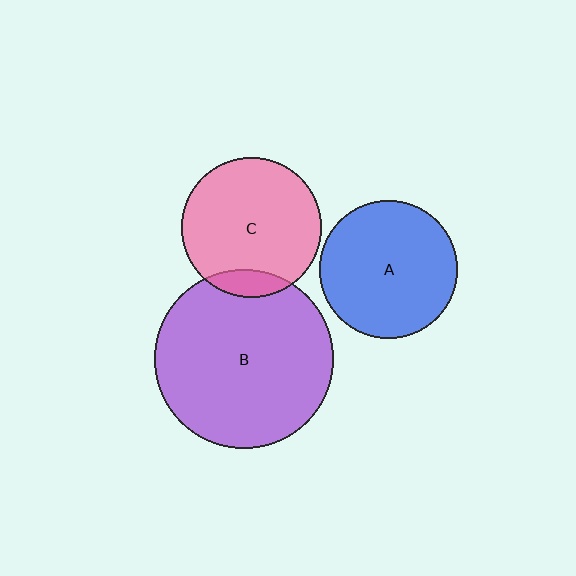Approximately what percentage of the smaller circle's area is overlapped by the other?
Approximately 10%.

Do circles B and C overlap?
Yes.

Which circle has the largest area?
Circle B (purple).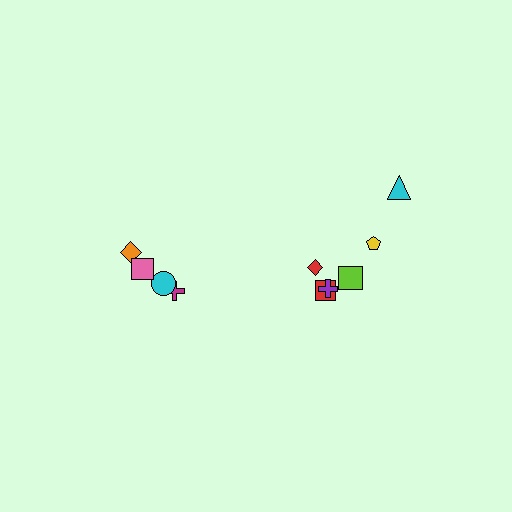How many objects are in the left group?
There are 4 objects.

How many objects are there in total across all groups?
There are 10 objects.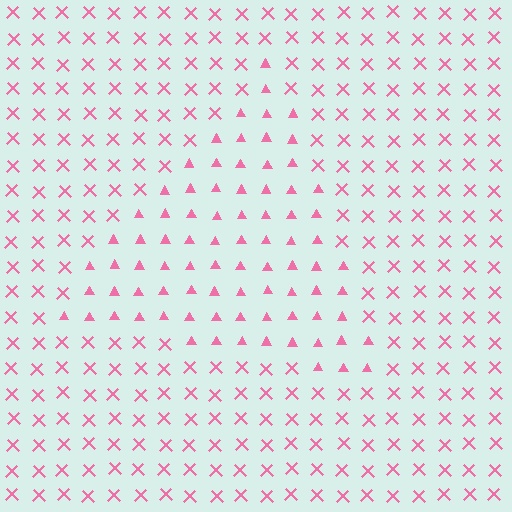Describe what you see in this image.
The image is filled with small pink elements arranged in a uniform grid. A triangle-shaped region contains triangles, while the surrounding area contains X marks. The boundary is defined purely by the change in element shape.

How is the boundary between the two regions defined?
The boundary is defined by a change in element shape: triangles inside vs. X marks outside. All elements share the same color and spacing.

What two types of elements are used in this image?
The image uses triangles inside the triangle region and X marks outside it.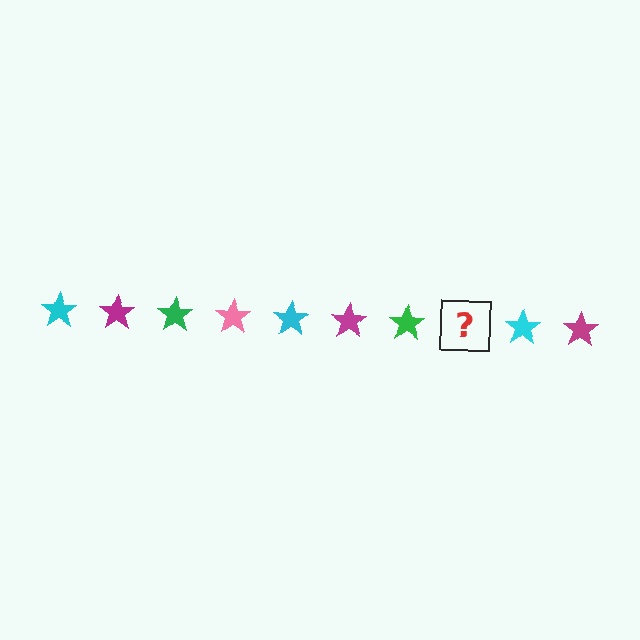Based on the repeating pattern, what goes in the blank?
The blank should be a pink star.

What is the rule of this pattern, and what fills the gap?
The rule is that the pattern cycles through cyan, magenta, green, pink stars. The gap should be filled with a pink star.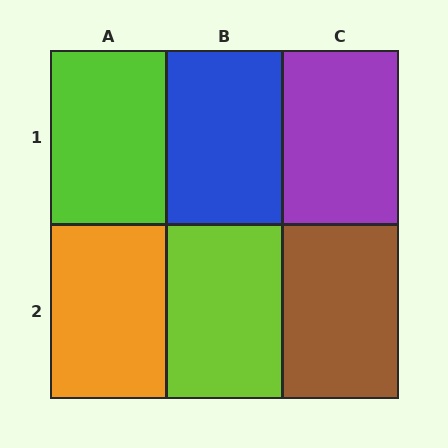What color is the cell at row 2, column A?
Orange.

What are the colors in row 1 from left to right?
Lime, blue, purple.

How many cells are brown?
1 cell is brown.